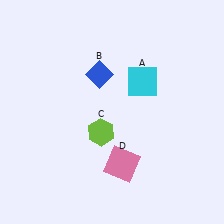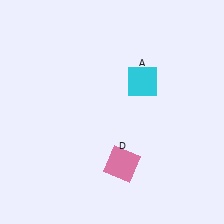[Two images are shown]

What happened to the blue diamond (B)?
The blue diamond (B) was removed in Image 2. It was in the top-left area of Image 1.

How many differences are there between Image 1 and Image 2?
There are 2 differences between the two images.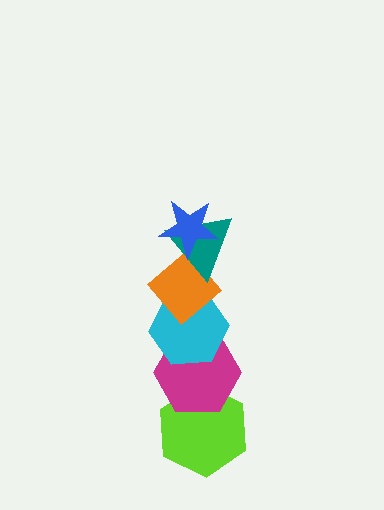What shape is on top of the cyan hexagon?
The orange diamond is on top of the cyan hexagon.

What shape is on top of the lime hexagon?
The magenta hexagon is on top of the lime hexagon.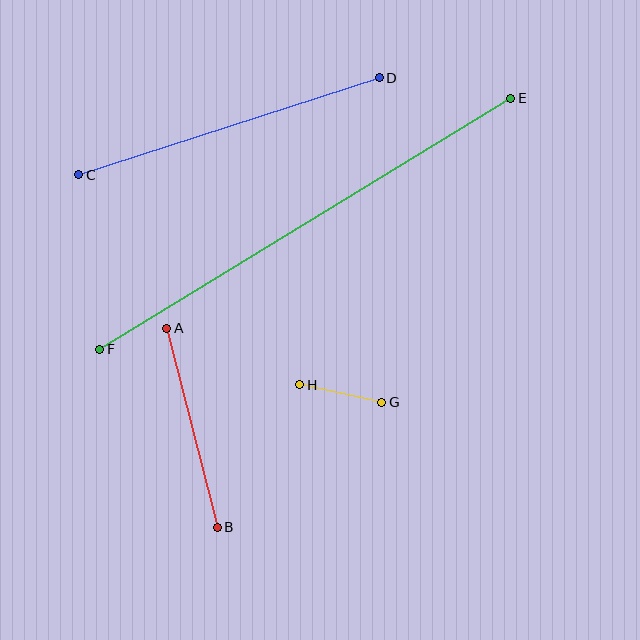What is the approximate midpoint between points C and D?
The midpoint is at approximately (229, 126) pixels.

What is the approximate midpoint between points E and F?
The midpoint is at approximately (305, 224) pixels.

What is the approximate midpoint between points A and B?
The midpoint is at approximately (192, 428) pixels.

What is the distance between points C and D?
The distance is approximately 316 pixels.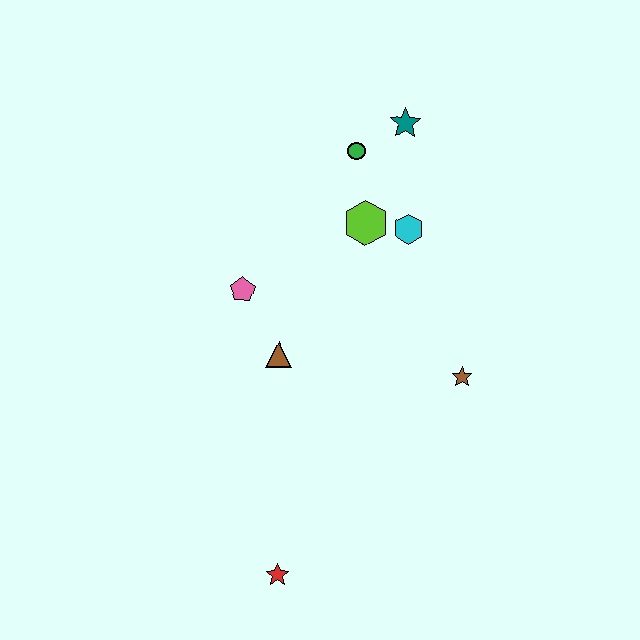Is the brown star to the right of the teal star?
Yes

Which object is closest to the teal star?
The green circle is closest to the teal star.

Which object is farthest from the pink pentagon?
The red star is farthest from the pink pentagon.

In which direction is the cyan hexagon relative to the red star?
The cyan hexagon is above the red star.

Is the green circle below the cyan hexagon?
No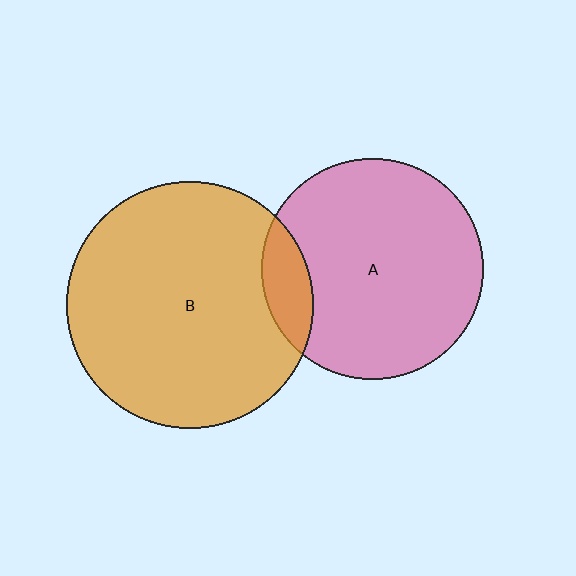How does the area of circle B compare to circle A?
Approximately 1.2 times.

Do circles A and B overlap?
Yes.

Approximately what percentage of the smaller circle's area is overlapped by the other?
Approximately 10%.